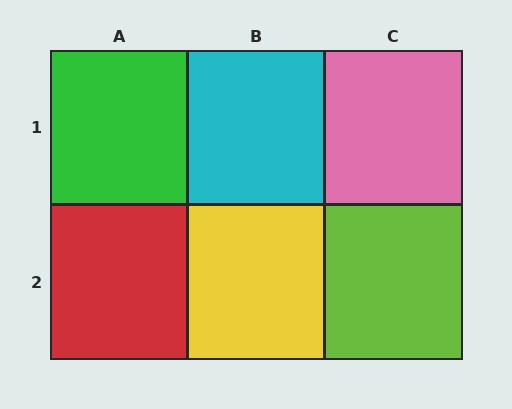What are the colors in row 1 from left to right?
Green, cyan, pink.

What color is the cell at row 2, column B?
Yellow.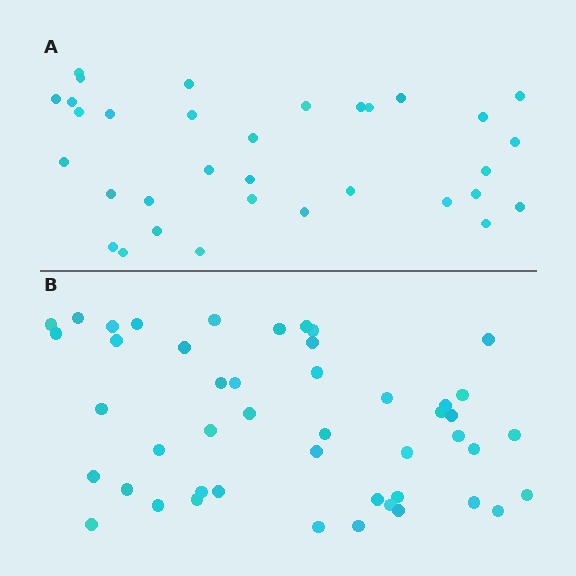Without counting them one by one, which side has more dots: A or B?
Region B (the bottom region) has more dots.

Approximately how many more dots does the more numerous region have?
Region B has approximately 15 more dots than region A.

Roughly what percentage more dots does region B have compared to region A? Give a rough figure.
About 40% more.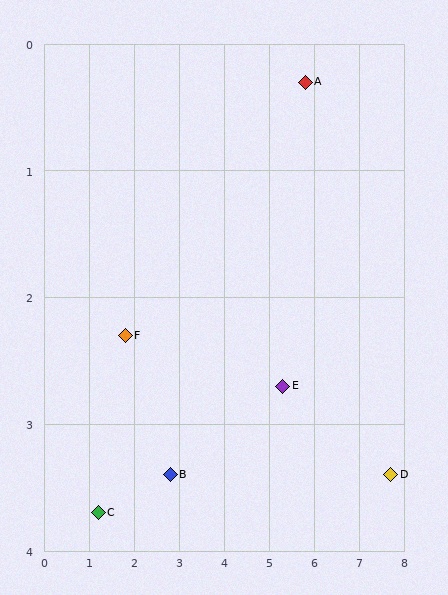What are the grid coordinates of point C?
Point C is at approximately (1.2, 3.7).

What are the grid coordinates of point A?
Point A is at approximately (5.8, 0.3).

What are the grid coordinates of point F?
Point F is at approximately (1.8, 2.3).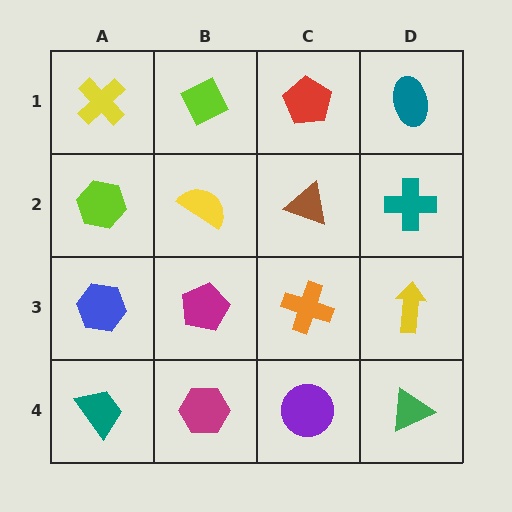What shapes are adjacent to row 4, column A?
A blue hexagon (row 3, column A), a magenta hexagon (row 4, column B).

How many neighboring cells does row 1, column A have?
2.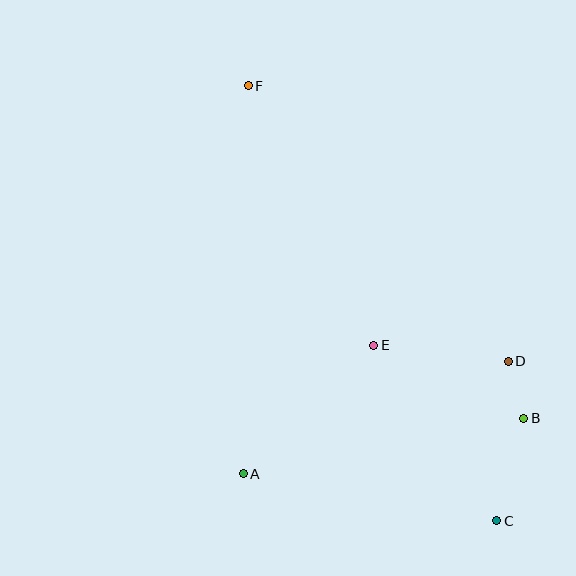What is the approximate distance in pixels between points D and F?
The distance between D and F is approximately 379 pixels.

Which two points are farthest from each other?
Points C and F are farthest from each other.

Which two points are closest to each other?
Points B and D are closest to each other.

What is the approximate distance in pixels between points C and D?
The distance between C and D is approximately 160 pixels.